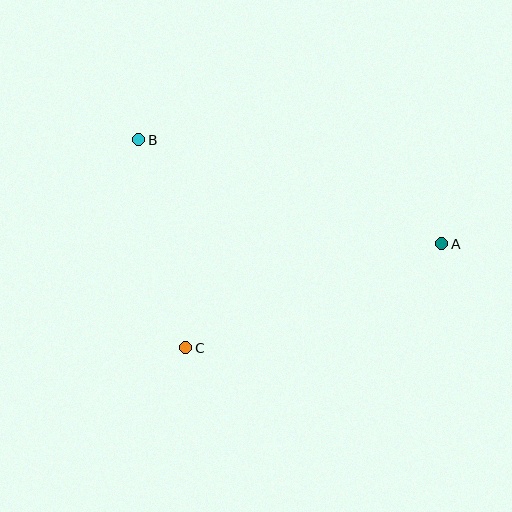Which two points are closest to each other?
Points B and C are closest to each other.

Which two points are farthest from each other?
Points A and B are farthest from each other.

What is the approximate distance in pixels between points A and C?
The distance between A and C is approximately 276 pixels.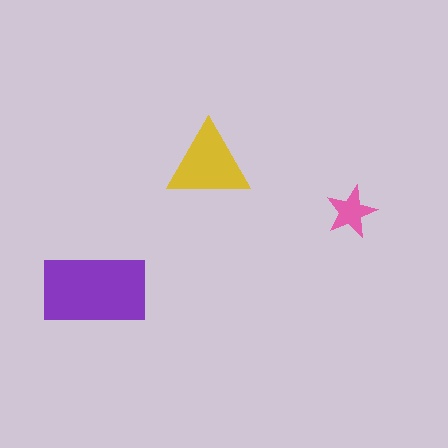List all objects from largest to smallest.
The purple rectangle, the yellow triangle, the pink star.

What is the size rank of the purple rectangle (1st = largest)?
1st.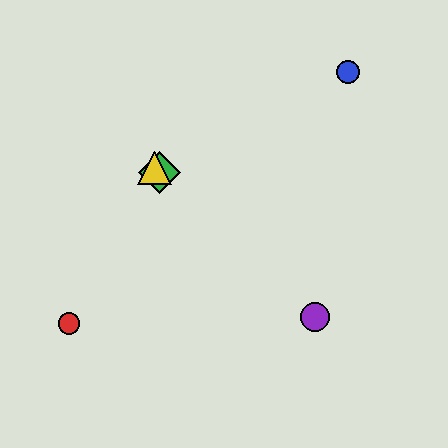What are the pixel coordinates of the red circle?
The red circle is at (69, 323).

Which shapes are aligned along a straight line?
The green diamond, the yellow triangle, the purple circle are aligned along a straight line.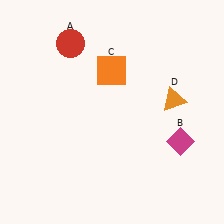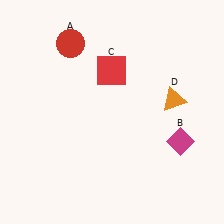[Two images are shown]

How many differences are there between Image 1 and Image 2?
There is 1 difference between the two images.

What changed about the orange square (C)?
In Image 1, C is orange. In Image 2, it changed to red.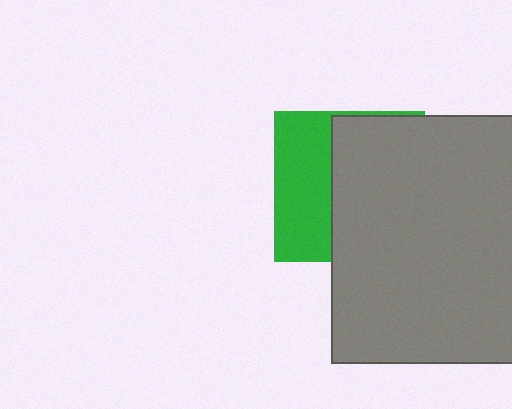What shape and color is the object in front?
The object in front is a gray square.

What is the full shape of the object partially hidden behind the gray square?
The partially hidden object is a green square.